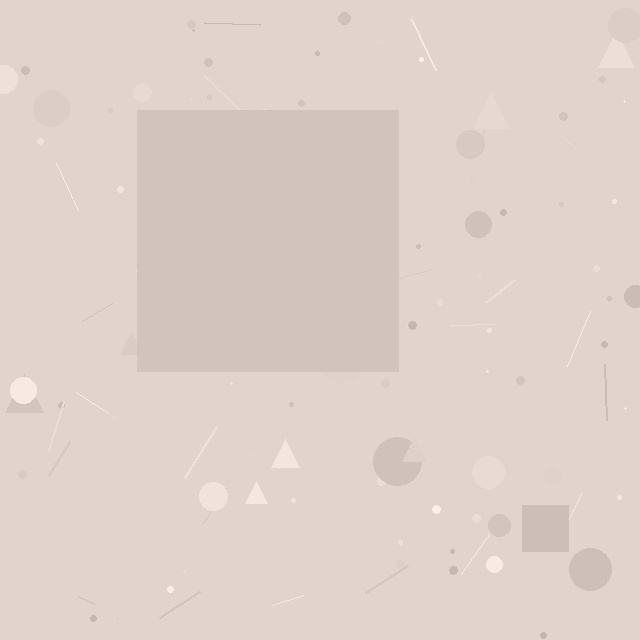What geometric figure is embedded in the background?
A square is embedded in the background.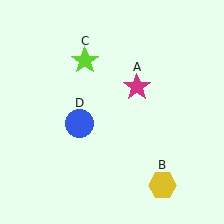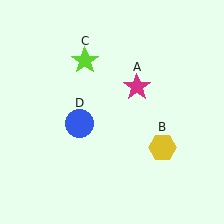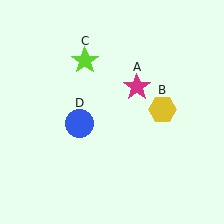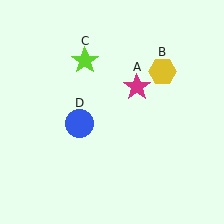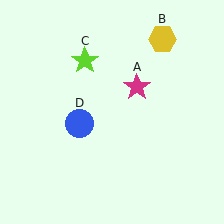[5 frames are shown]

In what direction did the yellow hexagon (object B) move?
The yellow hexagon (object B) moved up.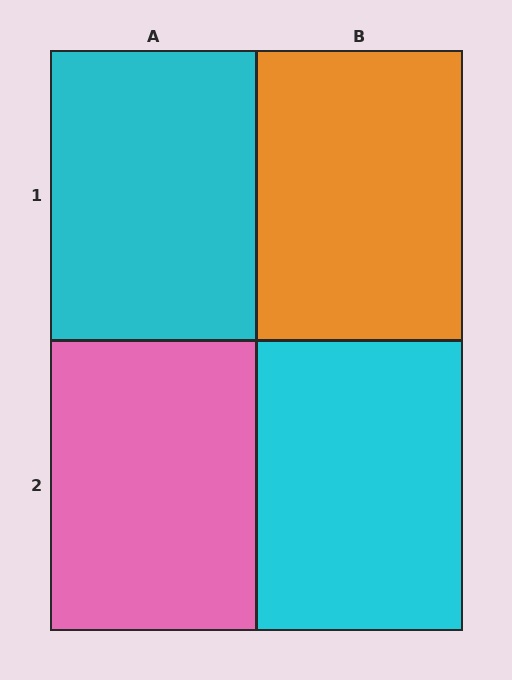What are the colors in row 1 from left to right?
Cyan, orange.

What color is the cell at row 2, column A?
Pink.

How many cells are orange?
1 cell is orange.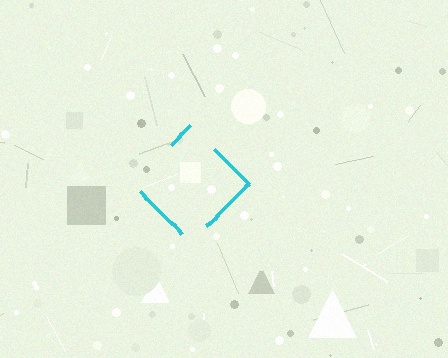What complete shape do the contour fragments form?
The contour fragments form a diamond.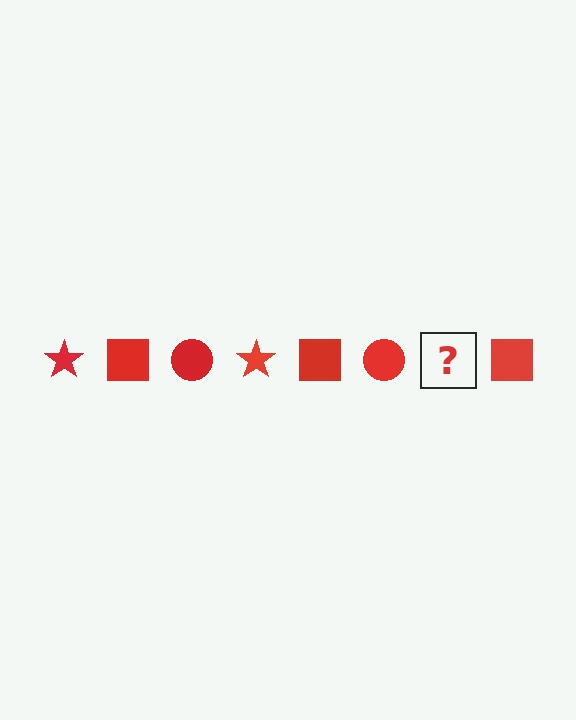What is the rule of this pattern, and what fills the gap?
The rule is that the pattern cycles through star, square, circle shapes in red. The gap should be filled with a red star.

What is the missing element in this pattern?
The missing element is a red star.